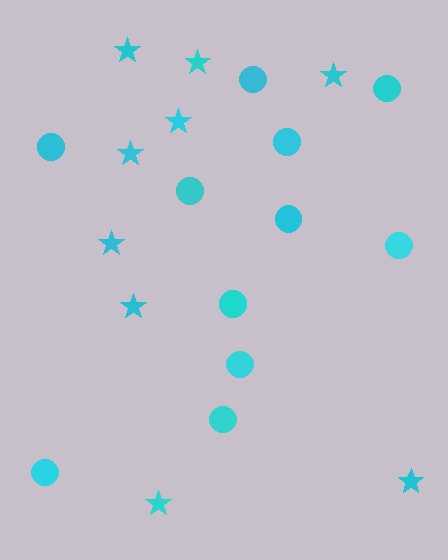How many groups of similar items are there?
There are 2 groups: one group of stars (9) and one group of circles (11).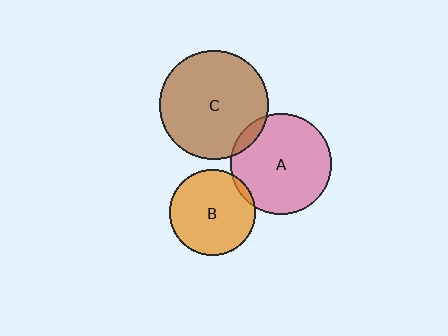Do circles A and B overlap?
Yes.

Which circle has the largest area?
Circle C (brown).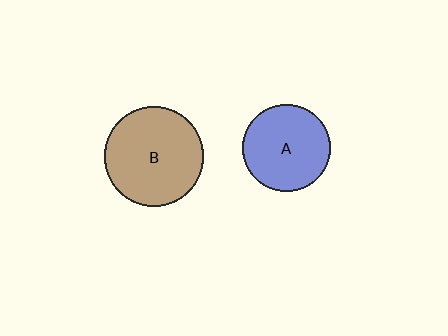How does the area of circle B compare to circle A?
Approximately 1.3 times.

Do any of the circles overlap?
No, none of the circles overlap.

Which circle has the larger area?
Circle B (brown).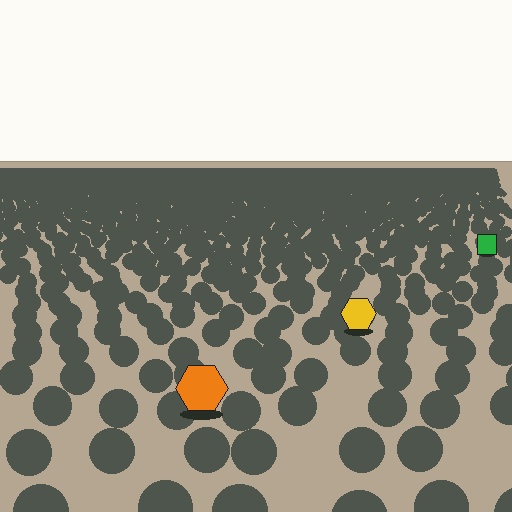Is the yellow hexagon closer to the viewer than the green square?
Yes. The yellow hexagon is closer — you can tell from the texture gradient: the ground texture is coarser near it.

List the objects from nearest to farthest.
From nearest to farthest: the orange hexagon, the yellow hexagon, the green square.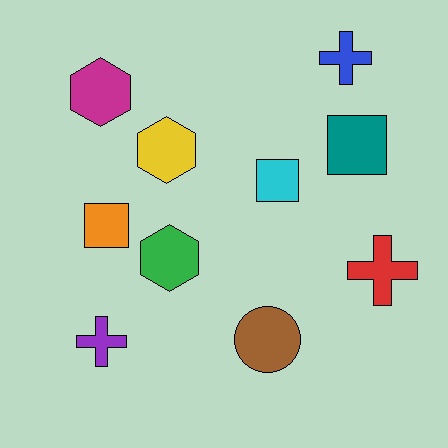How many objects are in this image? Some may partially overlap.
There are 10 objects.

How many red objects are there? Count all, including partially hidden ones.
There is 1 red object.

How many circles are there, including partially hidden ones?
There is 1 circle.